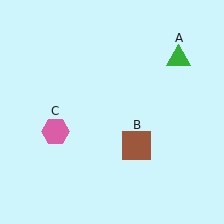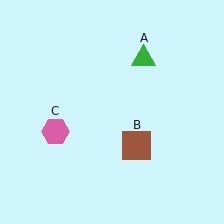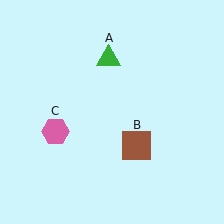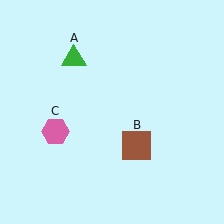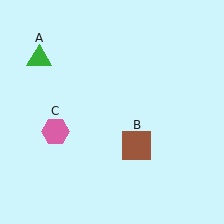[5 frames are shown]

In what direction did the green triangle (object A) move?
The green triangle (object A) moved left.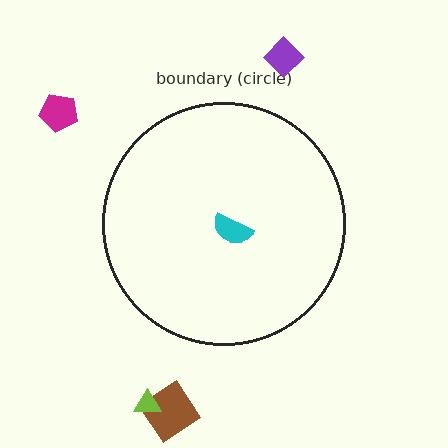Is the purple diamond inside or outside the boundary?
Outside.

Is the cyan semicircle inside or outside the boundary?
Inside.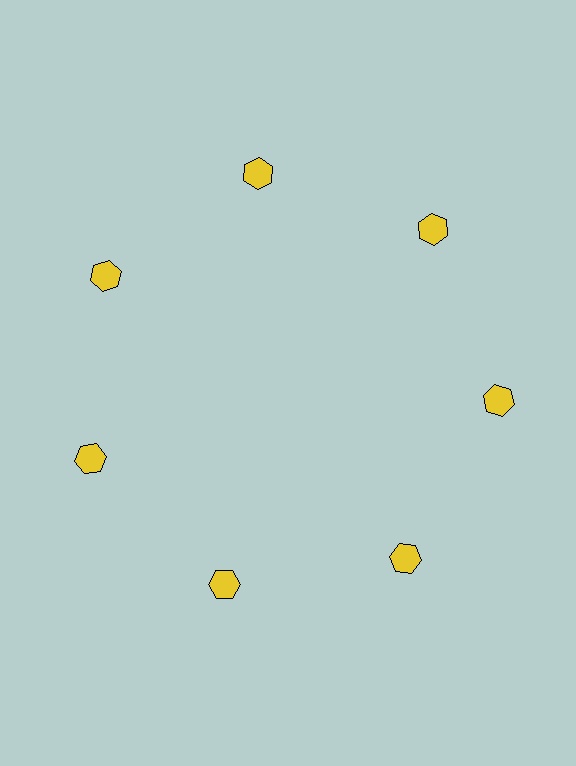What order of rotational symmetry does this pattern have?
This pattern has 7-fold rotational symmetry.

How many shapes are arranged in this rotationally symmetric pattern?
There are 7 shapes, arranged in 7 groups of 1.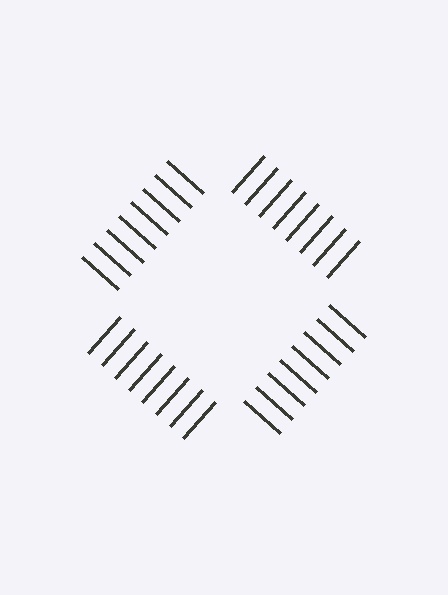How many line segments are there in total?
32 — 8 along each of the 4 edges.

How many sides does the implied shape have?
4 sides — the line-ends trace a square.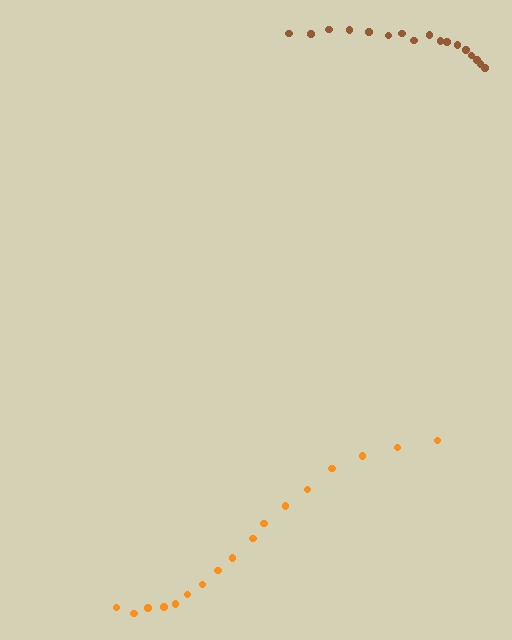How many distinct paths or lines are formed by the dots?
There are 2 distinct paths.